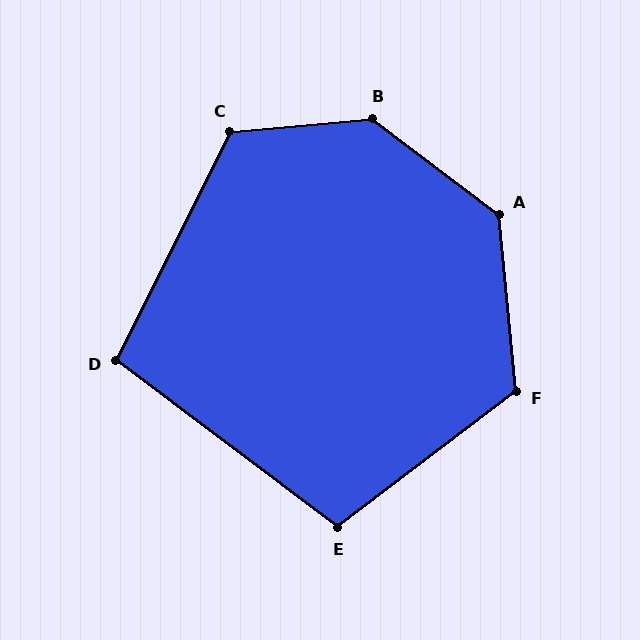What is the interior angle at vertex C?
Approximately 122 degrees (obtuse).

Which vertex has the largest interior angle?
B, at approximately 137 degrees.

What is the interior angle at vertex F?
Approximately 122 degrees (obtuse).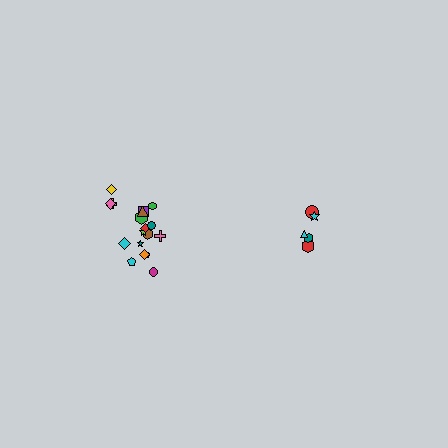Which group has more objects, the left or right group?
The left group.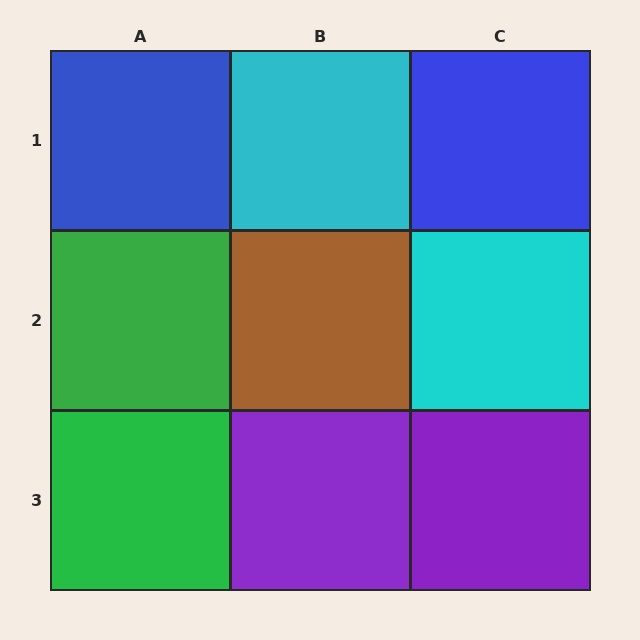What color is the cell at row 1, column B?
Cyan.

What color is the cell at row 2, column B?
Brown.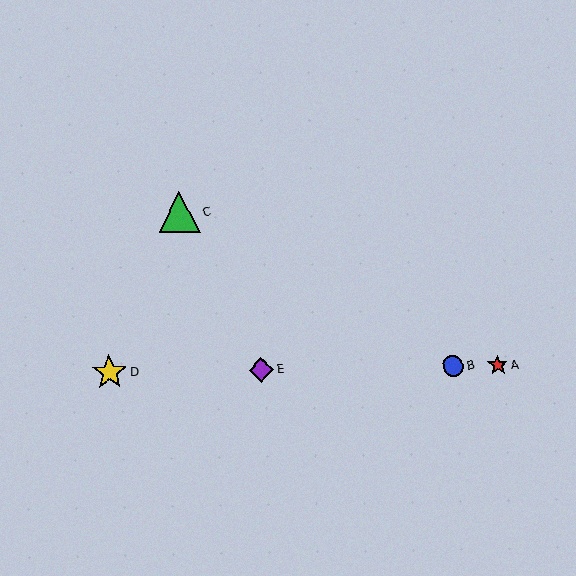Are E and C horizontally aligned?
No, E is at y≈370 and C is at y≈212.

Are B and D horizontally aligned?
Yes, both are at y≈366.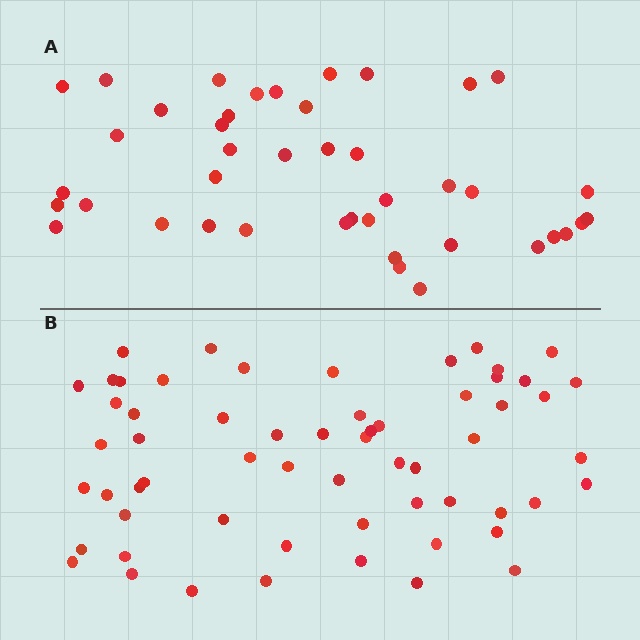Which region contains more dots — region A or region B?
Region B (the bottom region) has more dots.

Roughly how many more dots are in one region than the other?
Region B has approximately 20 more dots than region A.